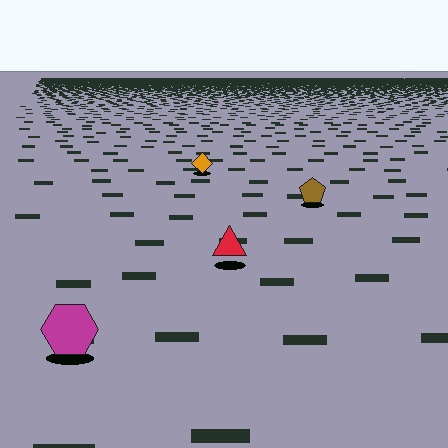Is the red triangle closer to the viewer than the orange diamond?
Yes. The red triangle is closer — you can tell from the texture gradient: the ground texture is coarser near it.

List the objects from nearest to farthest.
From nearest to farthest: the magenta hexagon, the red triangle, the brown pentagon, the orange diamond.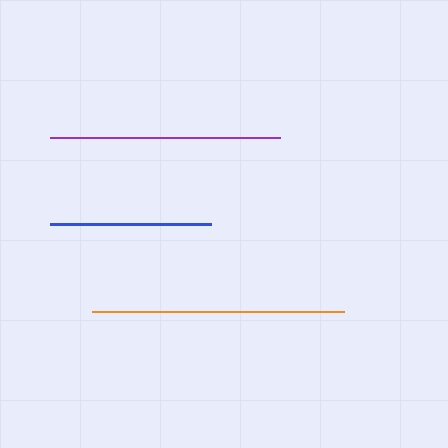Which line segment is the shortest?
The blue line is the shortest at approximately 162 pixels.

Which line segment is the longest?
The orange line is the longest at approximately 253 pixels.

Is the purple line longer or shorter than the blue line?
The purple line is longer than the blue line.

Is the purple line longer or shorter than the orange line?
The orange line is longer than the purple line.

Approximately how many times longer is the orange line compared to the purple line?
The orange line is approximately 1.1 times the length of the purple line.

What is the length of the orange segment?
The orange segment is approximately 253 pixels long.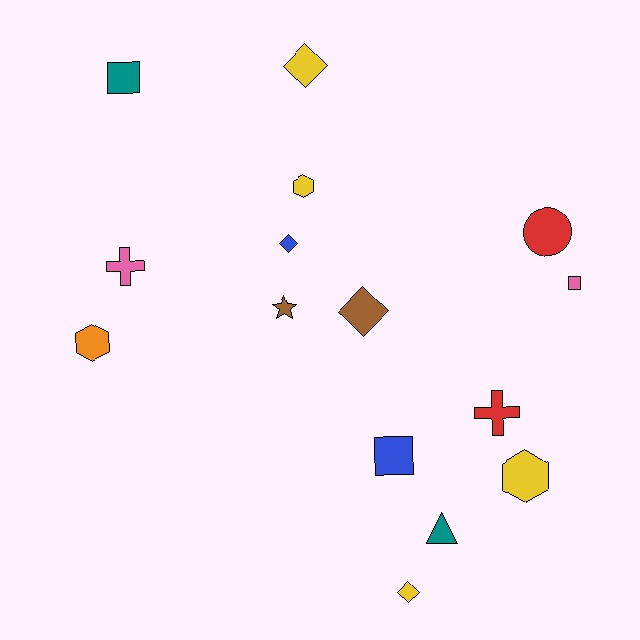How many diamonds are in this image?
There are 4 diamonds.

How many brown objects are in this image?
There are 2 brown objects.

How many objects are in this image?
There are 15 objects.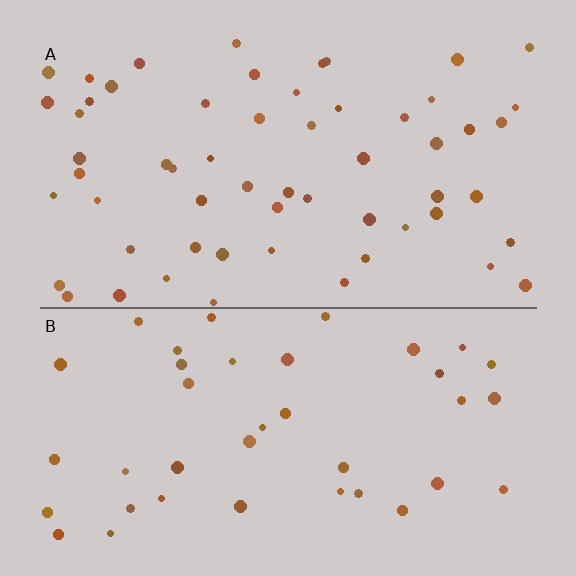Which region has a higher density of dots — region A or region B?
A (the top).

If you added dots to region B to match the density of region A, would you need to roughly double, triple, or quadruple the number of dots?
Approximately double.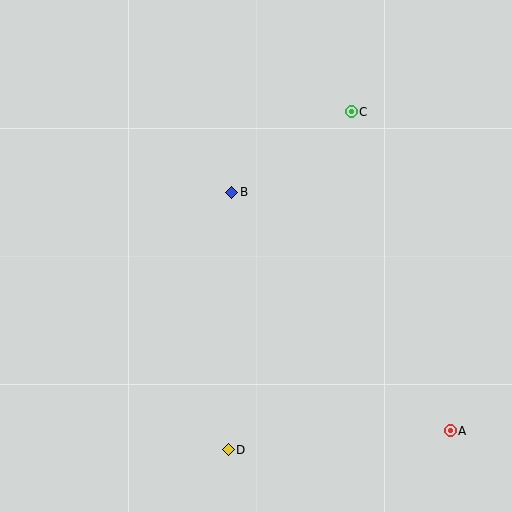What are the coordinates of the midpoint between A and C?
The midpoint between A and C is at (401, 271).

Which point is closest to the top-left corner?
Point B is closest to the top-left corner.